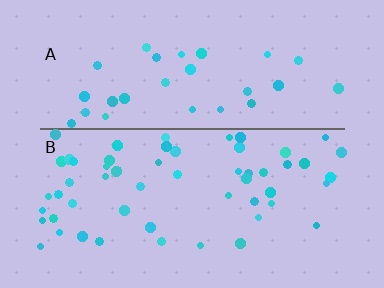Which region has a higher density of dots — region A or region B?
B (the bottom).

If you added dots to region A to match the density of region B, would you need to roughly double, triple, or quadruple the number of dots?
Approximately double.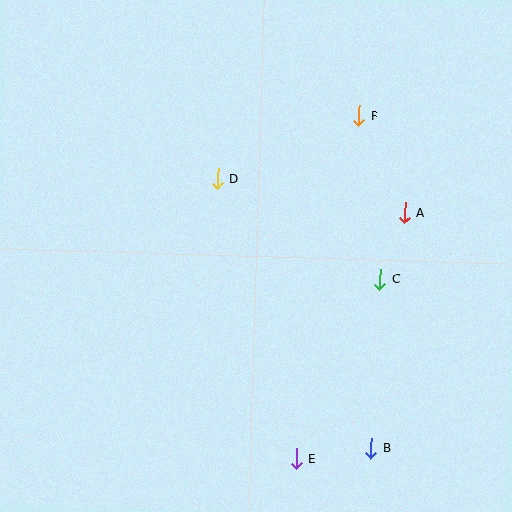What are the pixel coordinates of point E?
Point E is at (296, 459).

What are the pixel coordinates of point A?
Point A is at (404, 213).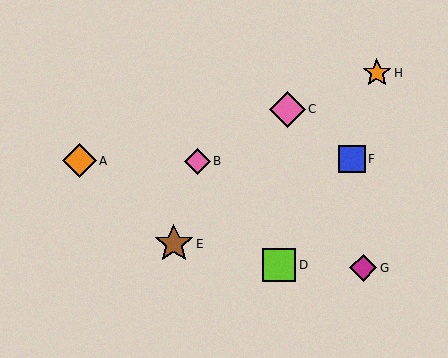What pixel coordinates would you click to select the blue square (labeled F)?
Click at (352, 159) to select the blue square F.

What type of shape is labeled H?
Shape H is an orange star.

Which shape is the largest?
The brown star (labeled E) is the largest.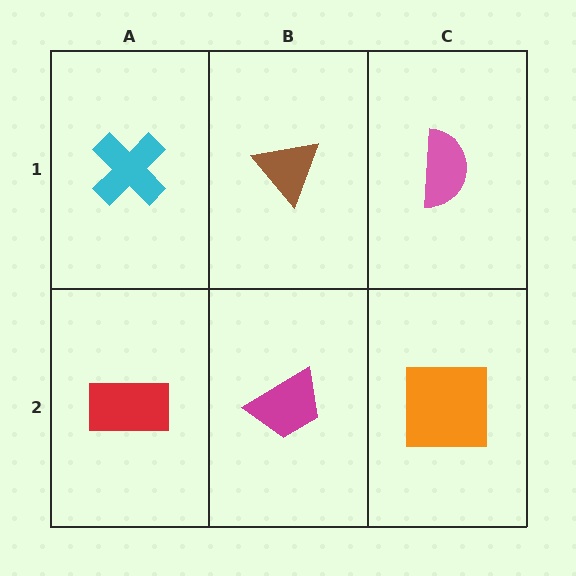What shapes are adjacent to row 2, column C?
A pink semicircle (row 1, column C), a magenta trapezoid (row 2, column B).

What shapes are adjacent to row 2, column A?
A cyan cross (row 1, column A), a magenta trapezoid (row 2, column B).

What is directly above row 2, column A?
A cyan cross.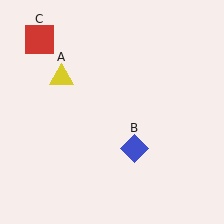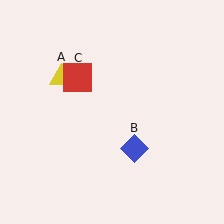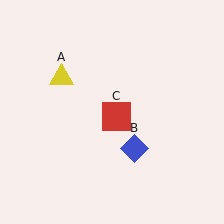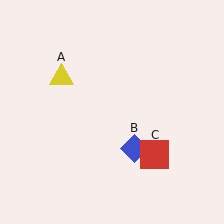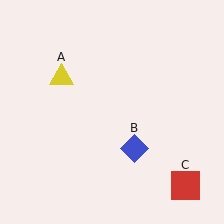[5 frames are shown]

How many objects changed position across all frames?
1 object changed position: red square (object C).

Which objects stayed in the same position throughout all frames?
Yellow triangle (object A) and blue diamond (object B) remained stationary.